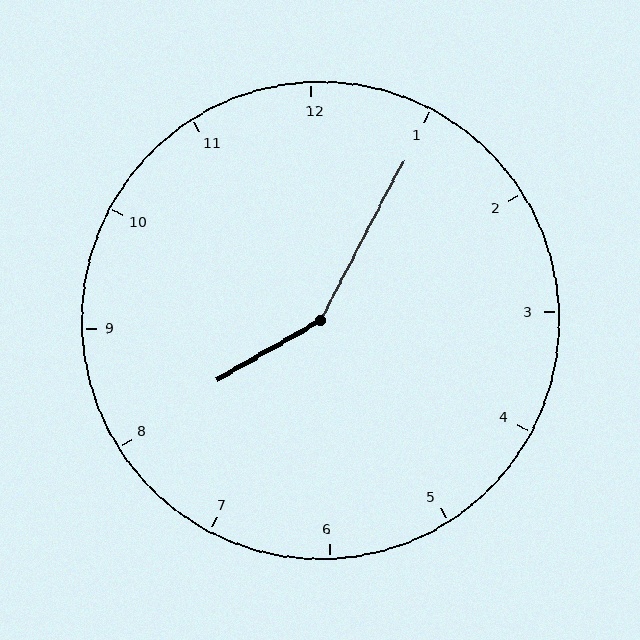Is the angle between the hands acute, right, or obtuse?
It is obtuse.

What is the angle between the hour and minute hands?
Approximately 148 degrees.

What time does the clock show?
8:05.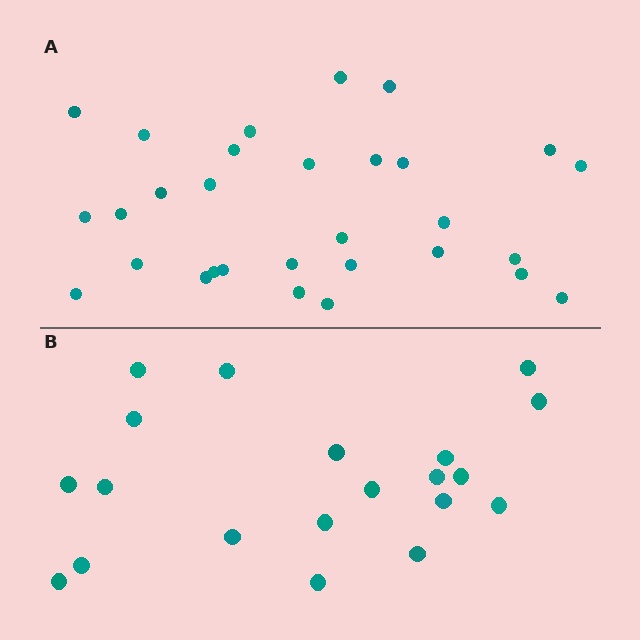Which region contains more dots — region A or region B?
Region A (the top region) has more dots.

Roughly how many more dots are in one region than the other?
Region A has roughly 10 or so more dots than region B.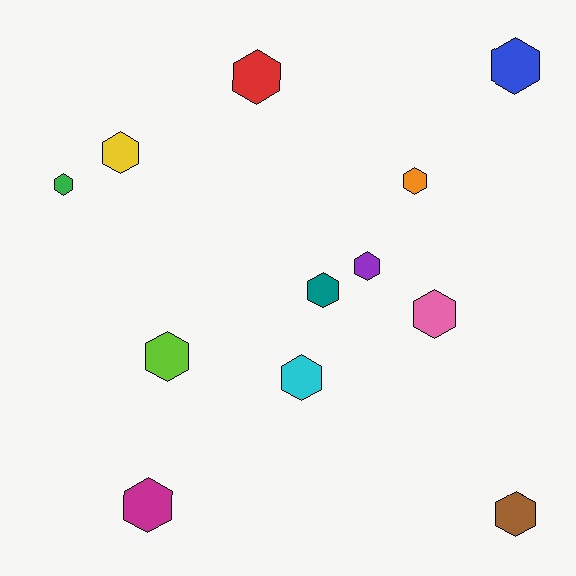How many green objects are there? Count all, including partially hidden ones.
There is 1 green object.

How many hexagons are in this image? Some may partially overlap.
There are 12 hexagons.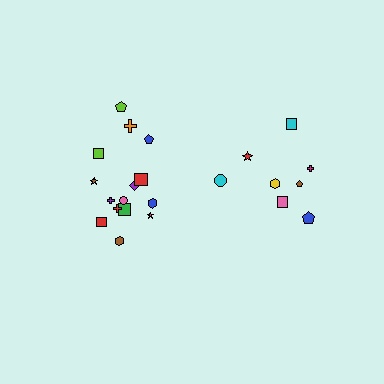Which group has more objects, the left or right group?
The left group.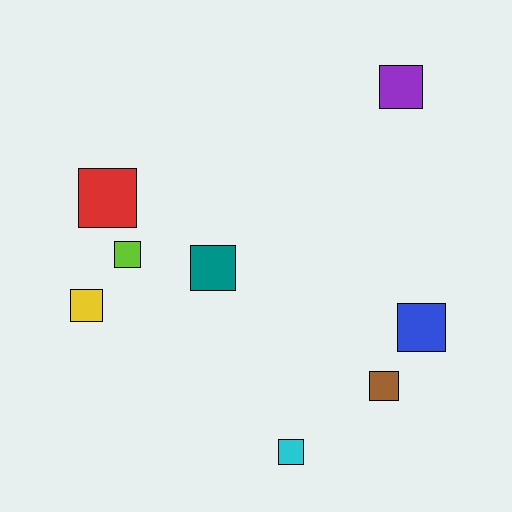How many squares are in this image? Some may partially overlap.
There are 8 squares.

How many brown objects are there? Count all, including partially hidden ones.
There is 1 brown object.